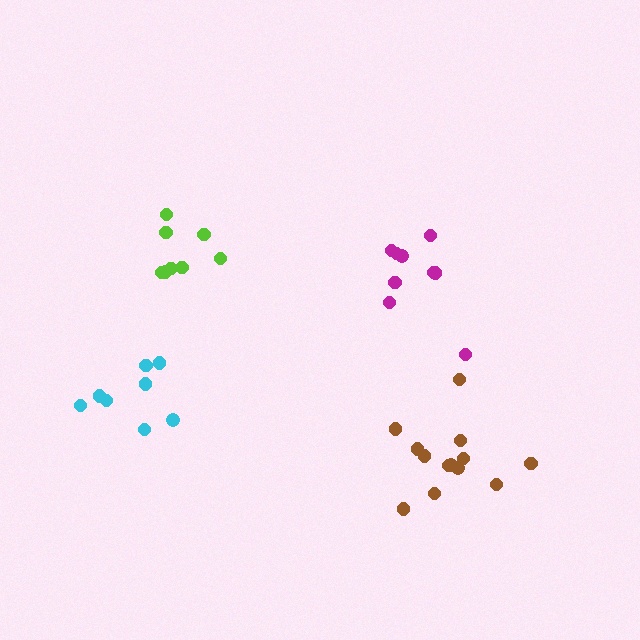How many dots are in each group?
Group 1: 9 dots, Group 2: 13 dots, Group 3: 8 dots, Group 4: 9 dots (39 total).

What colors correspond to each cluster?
The clusters are colored: lime, brown, cyan, magenta.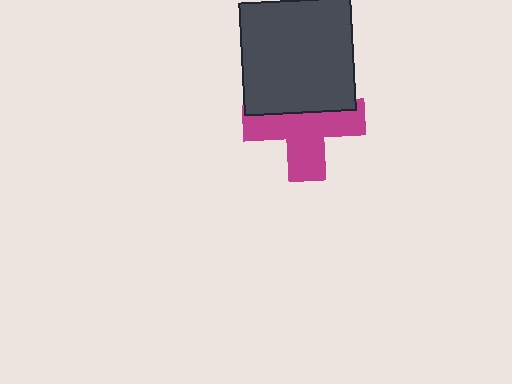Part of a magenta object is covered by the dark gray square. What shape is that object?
It is a cross.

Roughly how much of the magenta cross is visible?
About half of it is visible (roughly 62%).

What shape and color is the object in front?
The object in front is a dark gray square.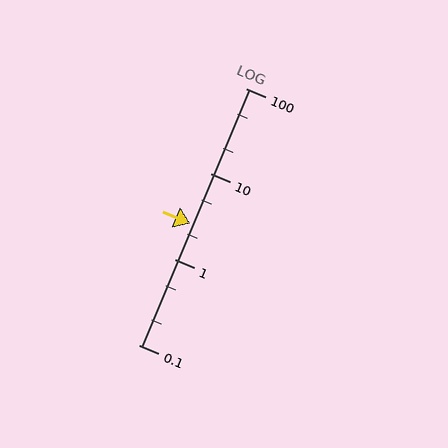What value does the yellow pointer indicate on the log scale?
The pointer indicates approximately 2.6.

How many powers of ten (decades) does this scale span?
The scale spans 3 decades, from 0.1 to 100.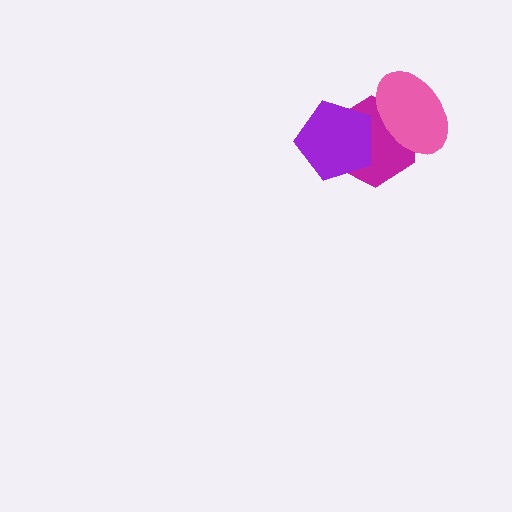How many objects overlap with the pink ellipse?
1 object overlaps with the pink ellipse.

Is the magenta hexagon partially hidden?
Yes, it is partially covered by another shape.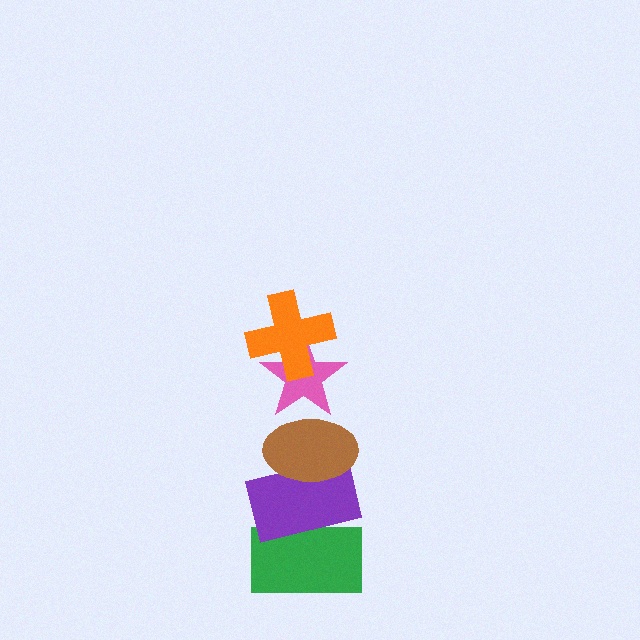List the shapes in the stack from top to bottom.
From top to bottom: the orange cross, the pink star, the brown ellipse, the purple rectangle, the green rectangle.